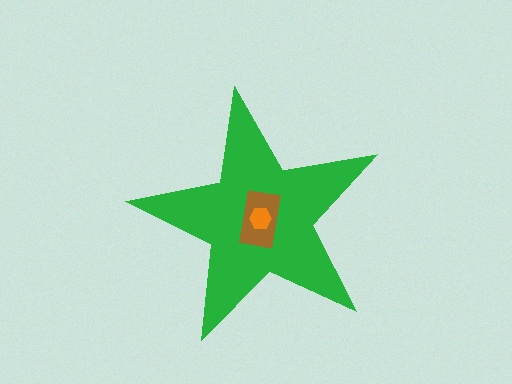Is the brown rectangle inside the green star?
Yes.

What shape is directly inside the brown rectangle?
The orange hexagon.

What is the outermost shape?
The green star.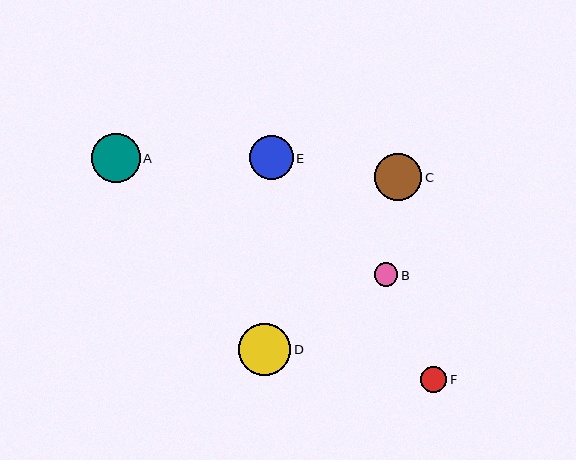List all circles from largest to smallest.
From largest to smallest: D, A, C, E, F, B.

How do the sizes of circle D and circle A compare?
Circle D and circle A are approximately the same size.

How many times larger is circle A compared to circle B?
Circle A is approximately 2.1 times the size of circle B.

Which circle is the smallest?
Circle B is the smallest with a size of approximately 23 pixels.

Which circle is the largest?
Circle D is the largest with a size of approximately 52 pixels.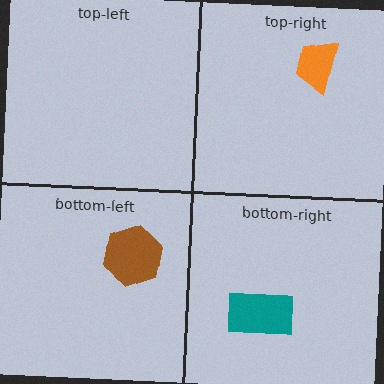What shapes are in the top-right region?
The orange trapezoid.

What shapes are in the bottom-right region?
The teal rectangle.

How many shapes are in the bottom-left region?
1.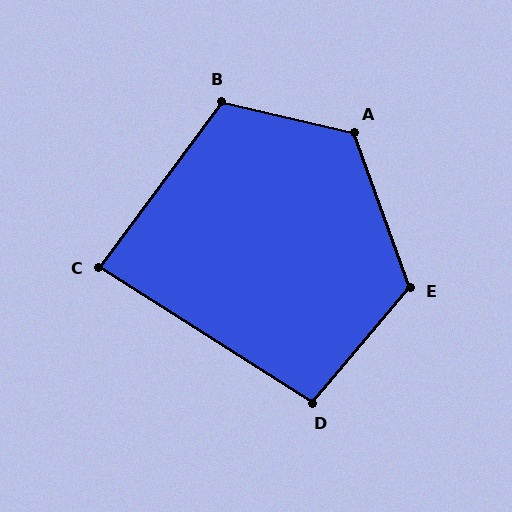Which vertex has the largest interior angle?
A, at approximately 123 degrees.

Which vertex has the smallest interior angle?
C, at approximately 86 degrees.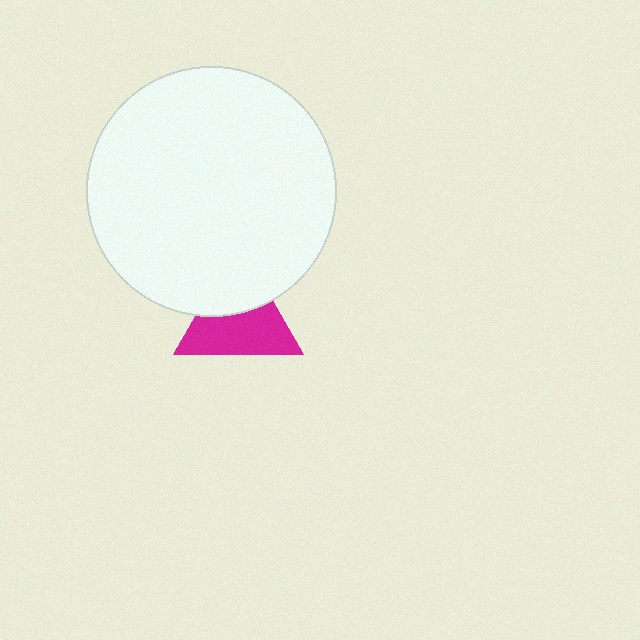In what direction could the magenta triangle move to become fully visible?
The magenta triangle could move down. That would shift it out from behind the white circle entirely.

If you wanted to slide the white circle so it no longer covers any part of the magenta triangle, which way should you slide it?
Slide it up — that is the most direct way to separate the two shapes.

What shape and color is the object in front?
The object in front is a white circle.